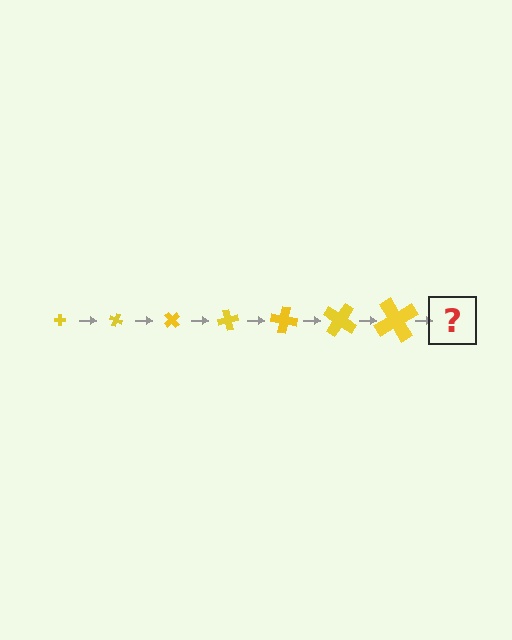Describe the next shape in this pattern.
It should be a cross, larger than the previous one and rotated 175 degrees from the start.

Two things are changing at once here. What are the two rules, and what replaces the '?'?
The two rules are that the cross grows larger each step and it rotates 25 degrees each step. The '?' should be a cross, larger than the previous one and rotated 175 degrees from the start.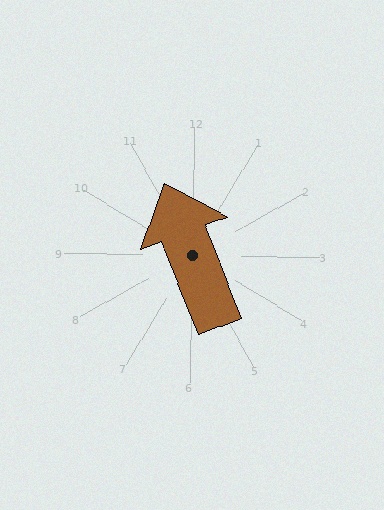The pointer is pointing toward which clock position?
Roughly 11 o'clock.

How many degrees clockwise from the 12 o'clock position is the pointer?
Approximately 338 degrees.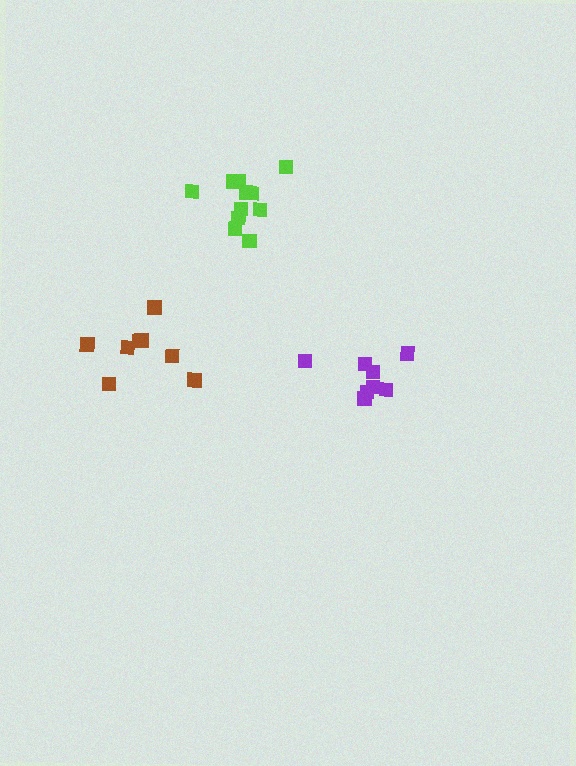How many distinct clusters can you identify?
There are 3 distinct clusters.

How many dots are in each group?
Group 1: 11 dots, Group 2: 8 dots, Group 3: 8 dots (27 total).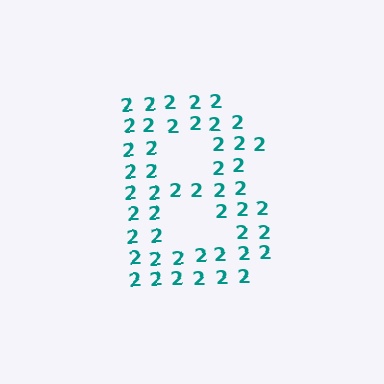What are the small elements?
The small elements are digit 2's.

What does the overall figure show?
The overall figure shows the letter B.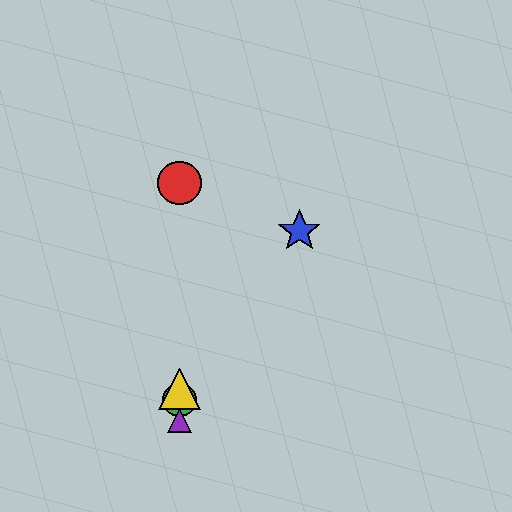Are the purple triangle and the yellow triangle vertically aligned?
Yes, both are at x≈179.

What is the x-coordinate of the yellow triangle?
The yellow triangle is at x≈179.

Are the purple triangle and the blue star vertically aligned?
No, the purple triangle is at x≈179 and the blue star is at x≈299.